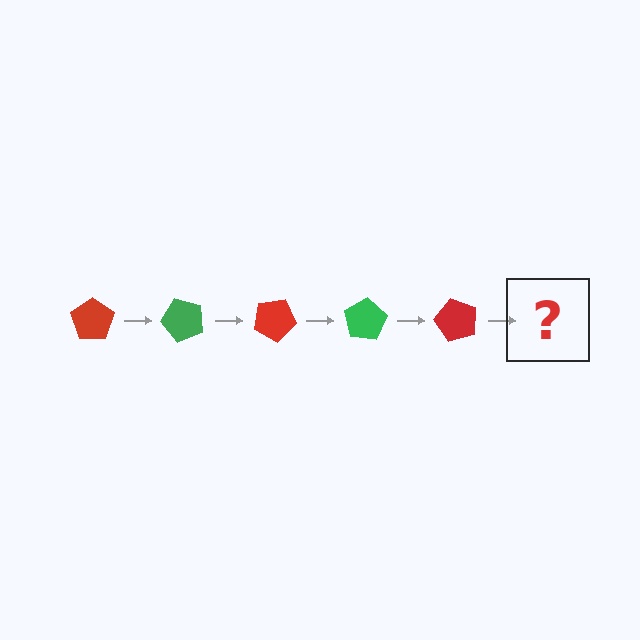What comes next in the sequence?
The next element should be a green pentagon, rotated 250 degrees from the start.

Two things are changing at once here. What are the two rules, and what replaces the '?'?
The two rules are that it rotates 50 degrees each step and the color cycles through red and green. The '?' should be a green pentagon, rotated 250 degrees from the start.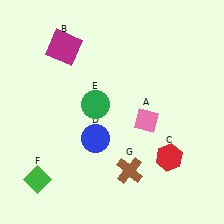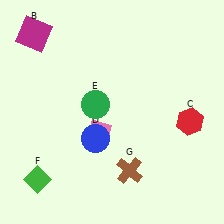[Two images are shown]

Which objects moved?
The objects that moved are: the pink diamond (A), the magenta square (B), the red hexagon (C).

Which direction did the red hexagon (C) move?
The red hexagon (C) moved up.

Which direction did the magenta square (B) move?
The magenta square (B) moved left.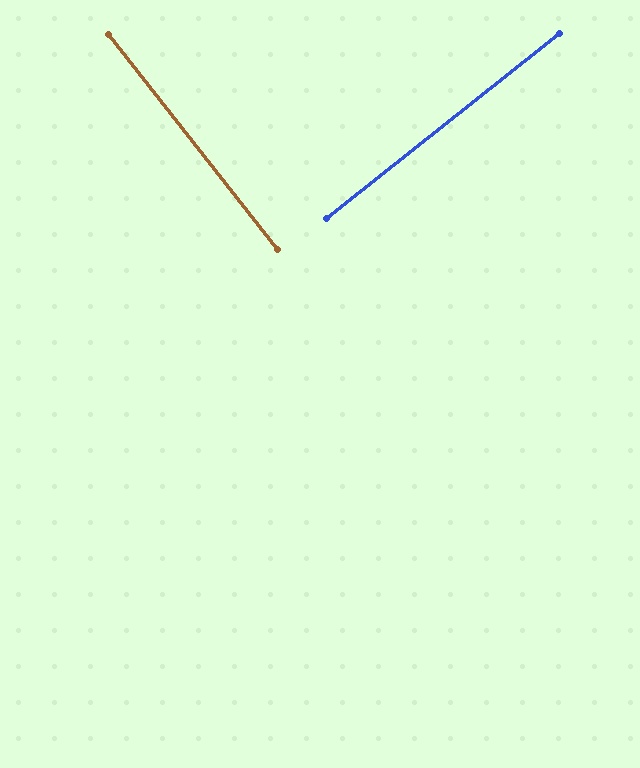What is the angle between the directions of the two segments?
Approximately 90 degrees.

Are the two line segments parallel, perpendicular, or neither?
Perpendicular — they meet at approximately 90°.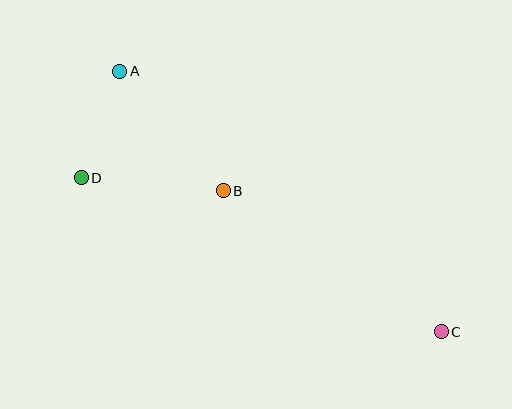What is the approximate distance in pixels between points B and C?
The distance between B and C is approximately 260 pixels.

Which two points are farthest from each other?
Points A and C are farthest from each other.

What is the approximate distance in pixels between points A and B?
The distance between A and B is approximately 158 pixels.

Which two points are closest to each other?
Points A and D are closest to each other.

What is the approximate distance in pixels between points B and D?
The distance between B and D is approximately 143 pixels.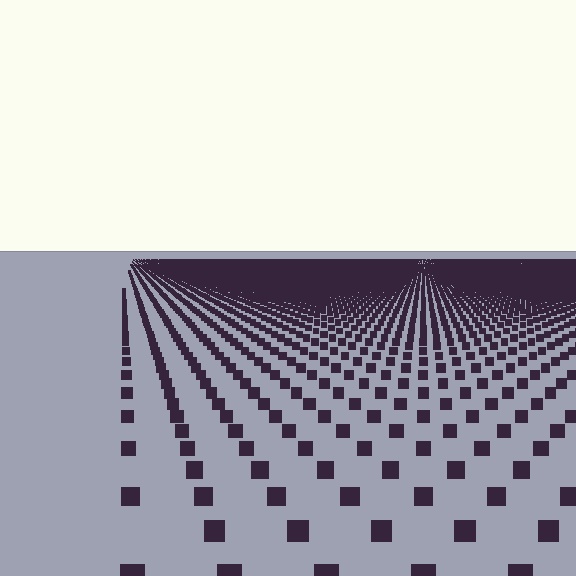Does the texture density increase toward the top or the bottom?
Density increases toward the top.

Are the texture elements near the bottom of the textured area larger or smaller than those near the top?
Larger. Near the bottom, elements are closer to the viewer and appear at a bigger on-screen size.